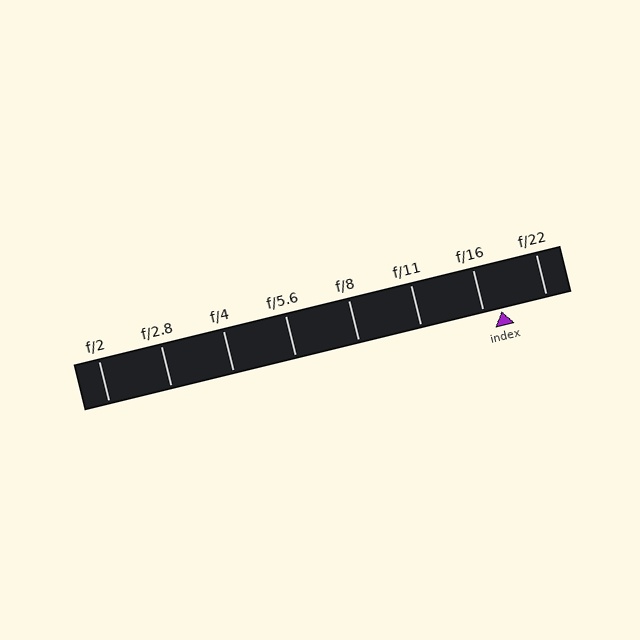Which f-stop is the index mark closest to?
The index mark is closest to f/16.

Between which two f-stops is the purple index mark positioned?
The index mark is between f/16 and f/22.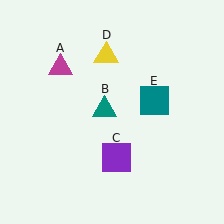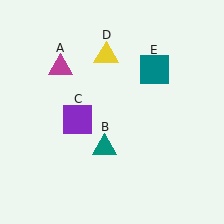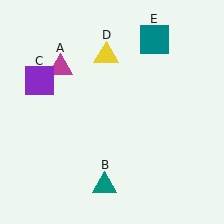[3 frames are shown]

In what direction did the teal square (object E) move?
The teal square (object E) moved up.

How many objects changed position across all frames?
3 objects changed position: teal triangle (object B), purple square (object C), teal square (object E).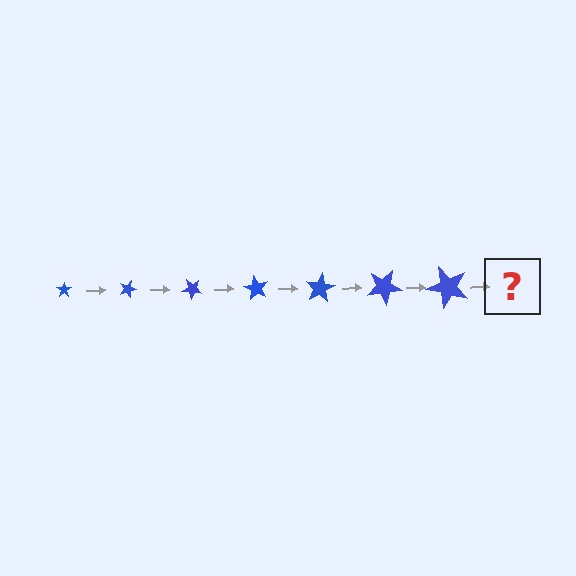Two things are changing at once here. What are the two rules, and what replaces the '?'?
The two rules are that the star grows larger each step and it rotates 20 degrees each step. The '?' should be a star, larger than the previous one and rotated 140 degrees from the start.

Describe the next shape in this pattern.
It should be a star, larger than the previous one and rotated 140 degrees from the start.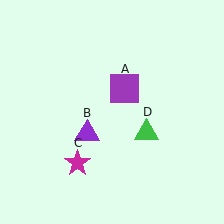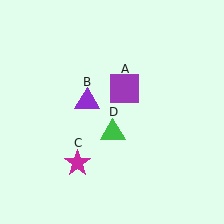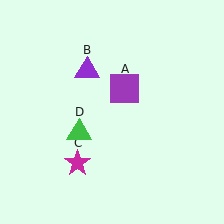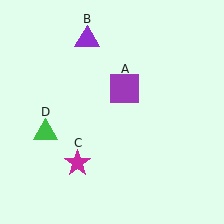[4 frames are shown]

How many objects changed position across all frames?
2 objects changed position: purple triangle (object B), green triangle (object D).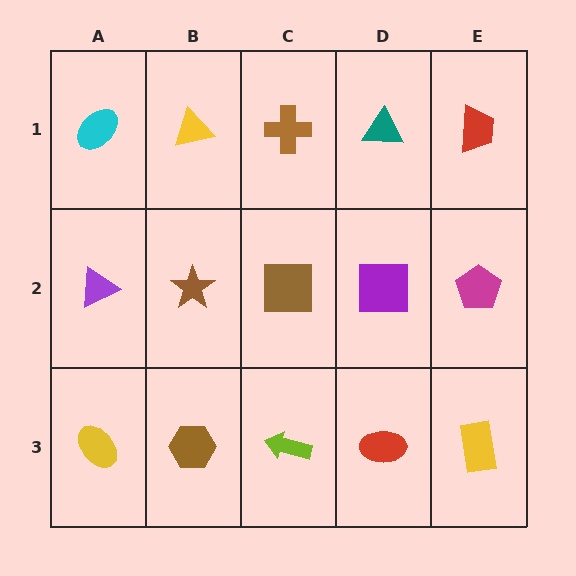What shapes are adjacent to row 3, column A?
A purple triangle (row 2, column A), a brown hexagon (row 3, column B).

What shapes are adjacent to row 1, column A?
A purple triangle (row 2, column A), a yellow triangle (row 1, column B).